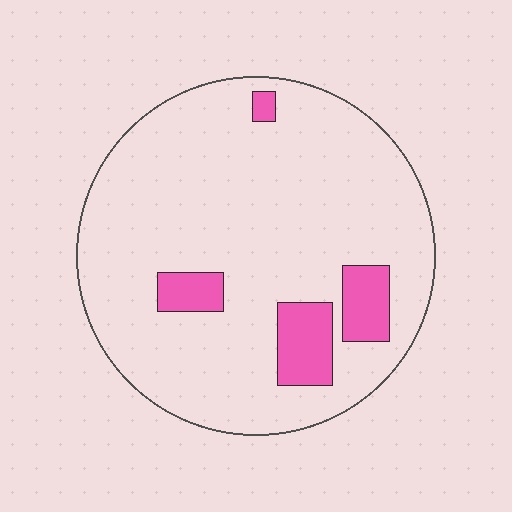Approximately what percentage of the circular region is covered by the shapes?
Approximately 10%.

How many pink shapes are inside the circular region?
4.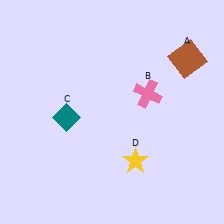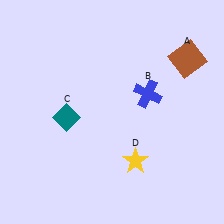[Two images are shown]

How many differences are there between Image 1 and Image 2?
There is 1 difference between the two images.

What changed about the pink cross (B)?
In Image 1, B is pink. In Image 2, it changed to blue.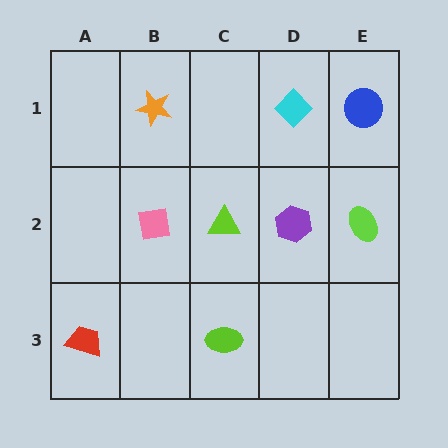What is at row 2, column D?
A purple hexagon.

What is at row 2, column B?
A pink square.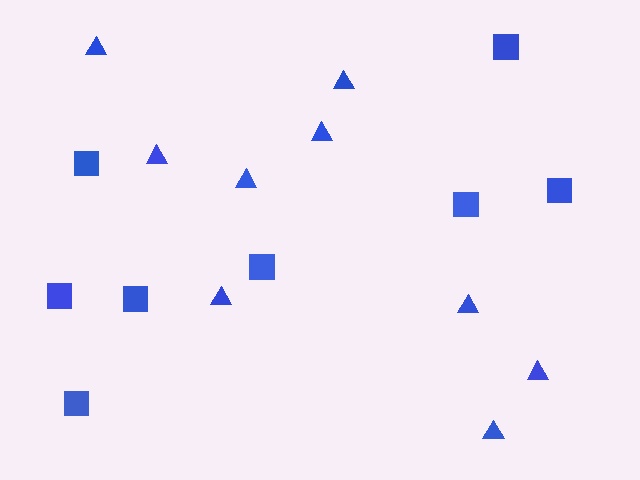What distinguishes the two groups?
There are 2 groups: one group of triangles (9) and one group of squares (8).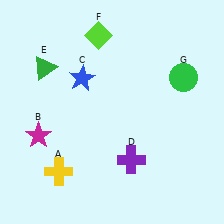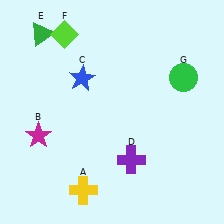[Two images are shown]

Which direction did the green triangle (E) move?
The green triangle (E) moved up.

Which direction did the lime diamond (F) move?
The lime diamond (F) moved left.